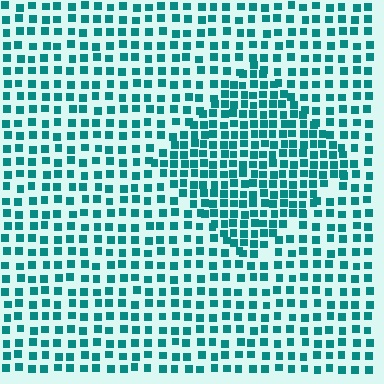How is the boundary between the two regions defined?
The boundary is defined by a change in element density (approximately 1.7x ratio). All elements are the same color, size, and shape.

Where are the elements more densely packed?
The elements are more densely packed inside the diamond boundary.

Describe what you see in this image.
The image contains small teal elements arranged at two different densities. A diamond-shaped region is visible where the elements are more densely packed than the surrounding area.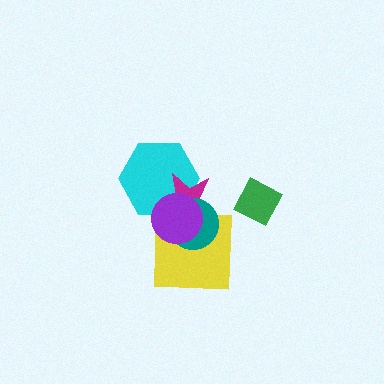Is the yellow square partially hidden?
Yes, it is partially covered by another shape.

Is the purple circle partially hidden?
No, no other shape covers it.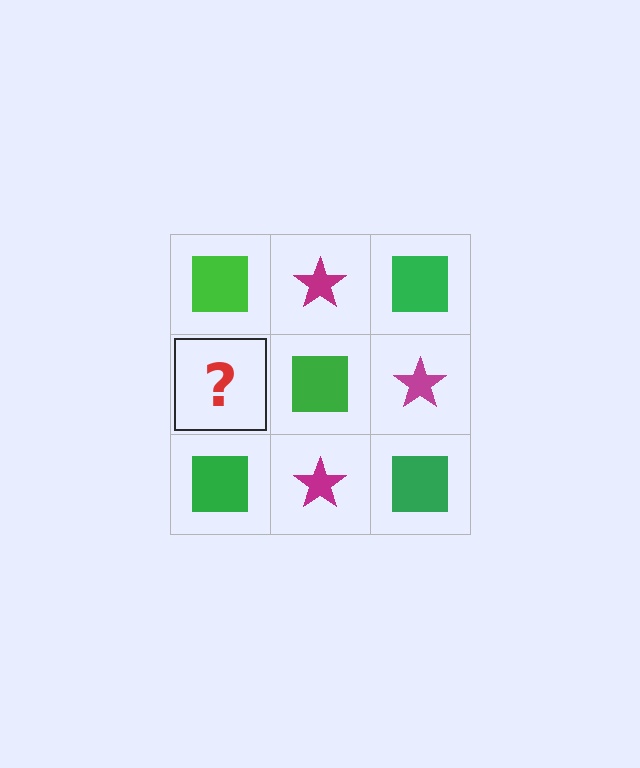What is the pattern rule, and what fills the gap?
The rule is that it alternates green square and magenta star in a checkerboard pattern. The gap should be filled with a magenta star.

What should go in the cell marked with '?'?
The missing cell should contain a magenta star.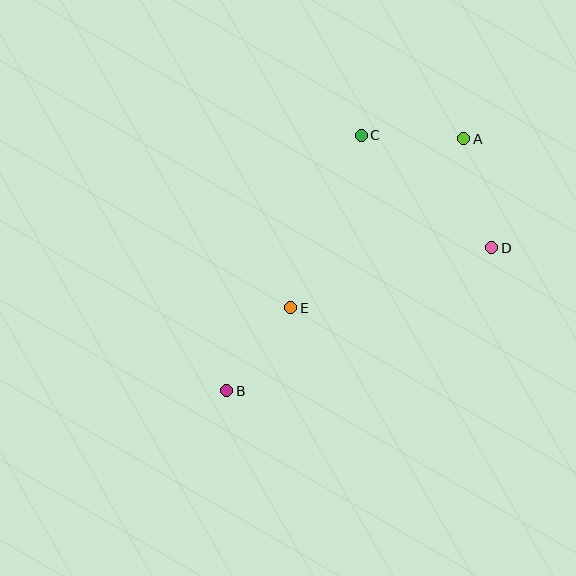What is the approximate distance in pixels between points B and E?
The distance between B and E is approximately 105 pixels.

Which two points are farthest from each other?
Points A and B are farthest from each other.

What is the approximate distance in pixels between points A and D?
The distance between A and D is approximately 112 pixels.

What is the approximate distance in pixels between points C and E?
The distance between C and E is approximately 186 pixels.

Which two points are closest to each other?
Points A and C are closest to each other.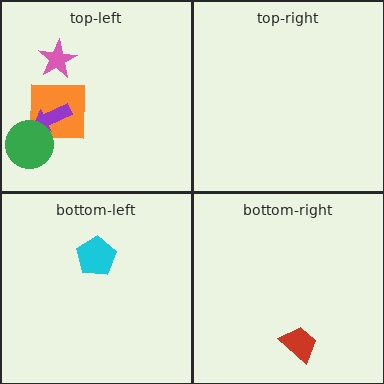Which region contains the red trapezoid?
The bottom-right region.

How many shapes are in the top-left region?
4.